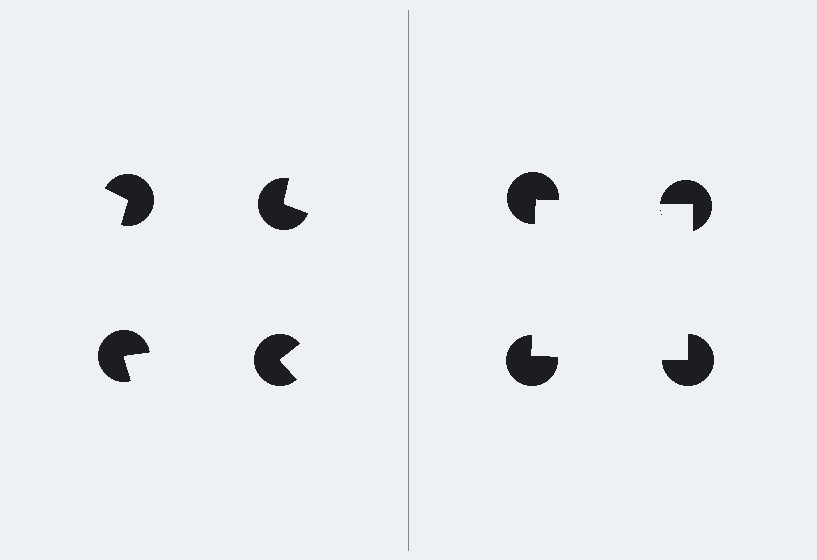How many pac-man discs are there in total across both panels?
8 — 4 on each side.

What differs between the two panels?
The pac-man discs are positioned identically on both sides; only the wedge orientations differ. On the right they align to a square; on the left they are misaligned.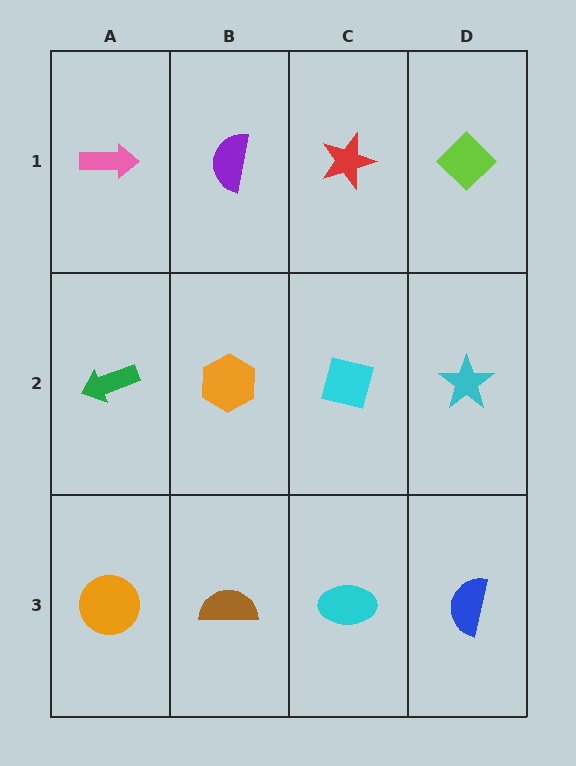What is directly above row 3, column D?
A cyan star.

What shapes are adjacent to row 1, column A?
A green arrow (row 2, column A), a purple semicircle (row 1, column B).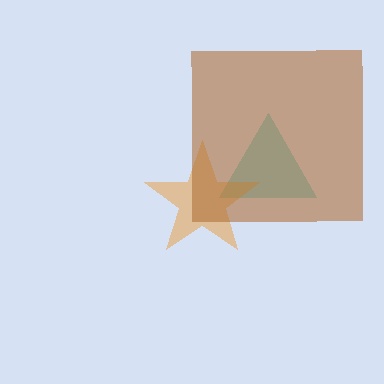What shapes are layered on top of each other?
The layered shapes are: a cyan triangle, an orange star, a brown square.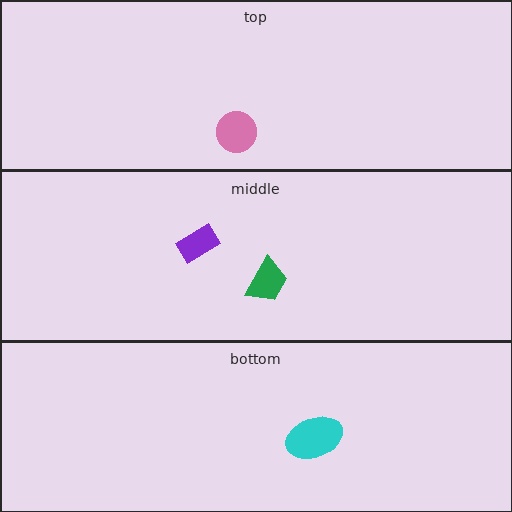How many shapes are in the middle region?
2.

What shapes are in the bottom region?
The cyan ellipse.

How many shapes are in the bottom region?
1.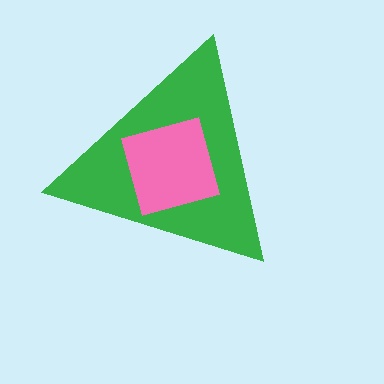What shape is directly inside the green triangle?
The pink square.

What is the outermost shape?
The green triangle.